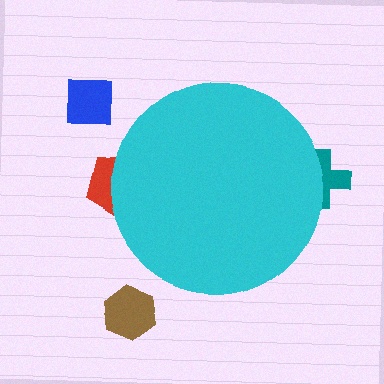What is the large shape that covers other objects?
A cyan circle.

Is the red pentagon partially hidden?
Yes, the red pentagon is partially hidden behind the cyan circle.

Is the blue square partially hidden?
No, the blue square is fully visible.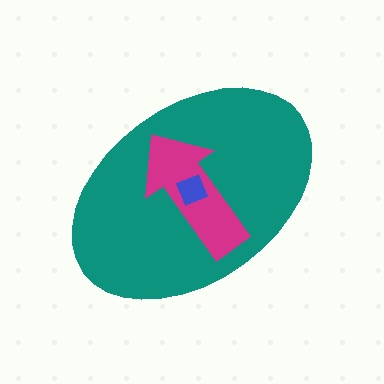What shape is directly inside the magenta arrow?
The blue square.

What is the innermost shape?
The blue square.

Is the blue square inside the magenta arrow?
Yes.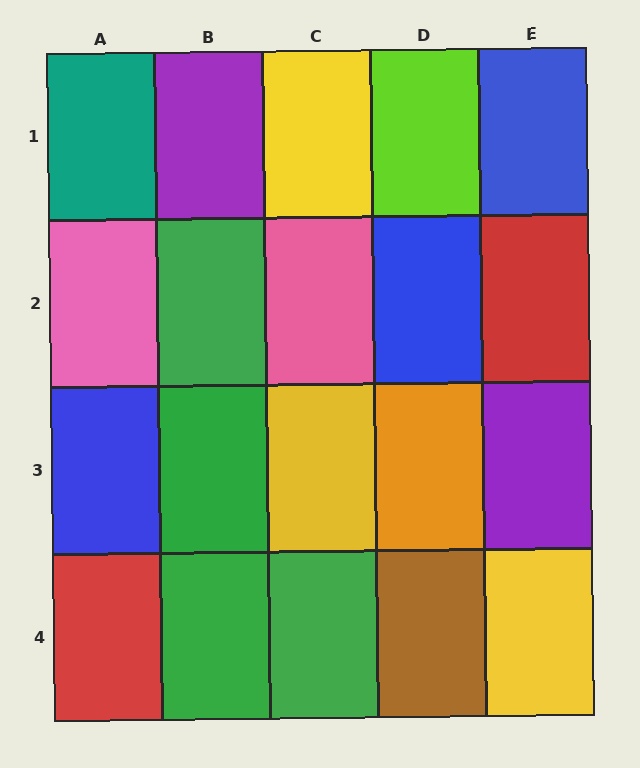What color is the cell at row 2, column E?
Red.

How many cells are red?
2 cells are red.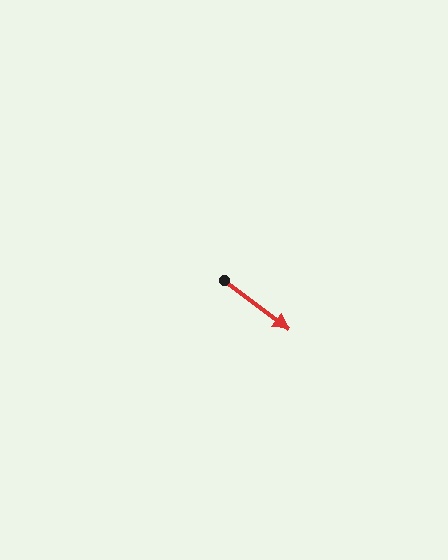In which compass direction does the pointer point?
Southeast.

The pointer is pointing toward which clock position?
Roughly 4 o'clock.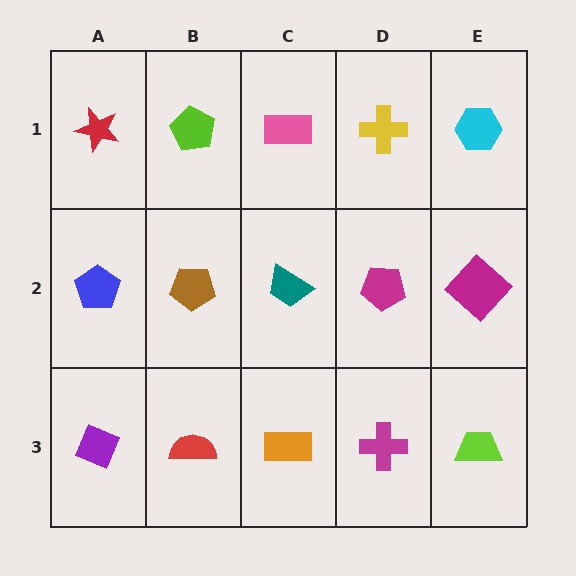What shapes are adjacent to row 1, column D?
A magenta pentagon (row 2, column D), a pink rectangle (row 1, column C), a cyan hexagon (row 1, column E).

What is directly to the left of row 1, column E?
A yellow cross.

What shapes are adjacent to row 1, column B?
A brown pentagon (row 2, column B), a red star (row 1, column A), a pink rectangle (row 1, column C).